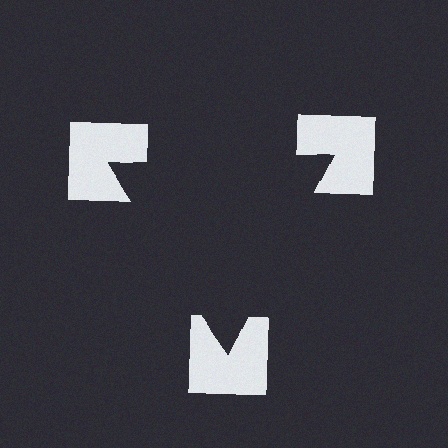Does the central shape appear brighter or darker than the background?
It typically appears slightly darker than the background, even though no actual brightness change is drawn.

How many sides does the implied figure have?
3 sides.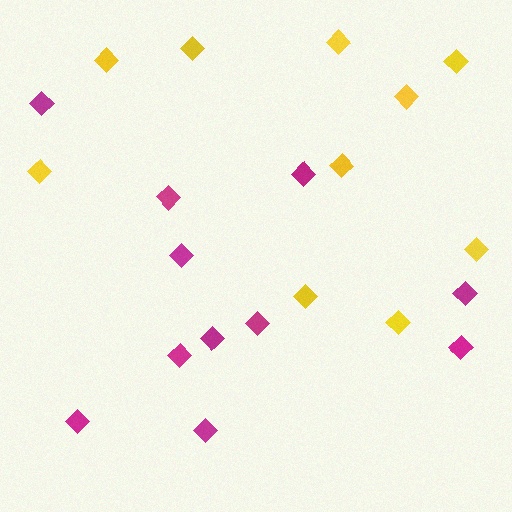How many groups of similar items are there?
There are 2 groups: one group of yellow diamonds (10) and one group of magenta diamonds (11).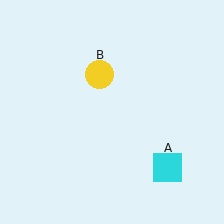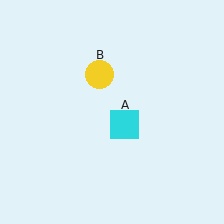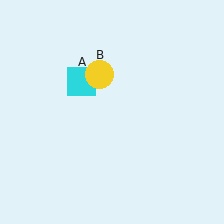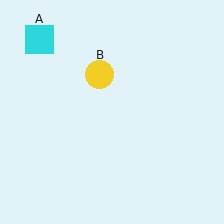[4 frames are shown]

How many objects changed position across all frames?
1 object changed position: cyan square (object A).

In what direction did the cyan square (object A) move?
The cyan square (object A) moved up and to the left.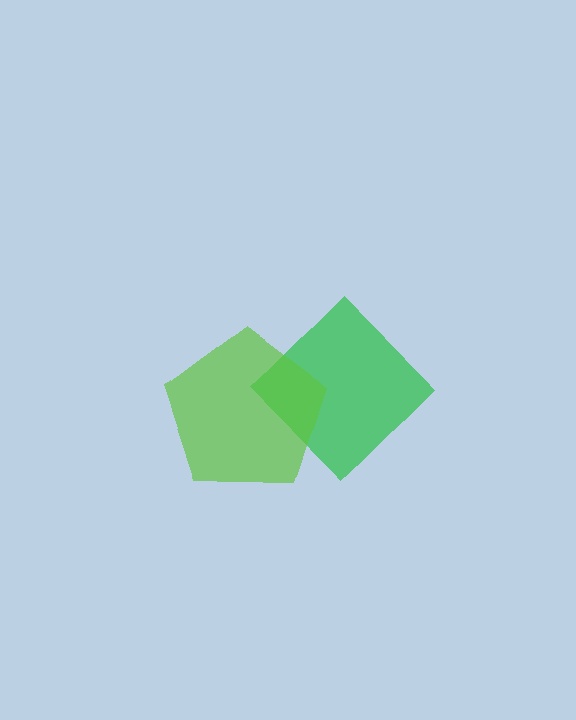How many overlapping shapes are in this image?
There are 2 overlapping shapes in the image.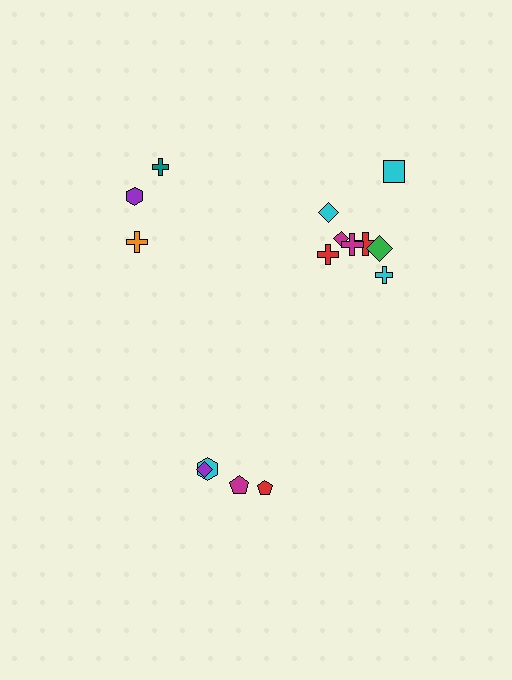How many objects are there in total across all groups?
There are 15 objects.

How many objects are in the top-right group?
There are 8 objects.